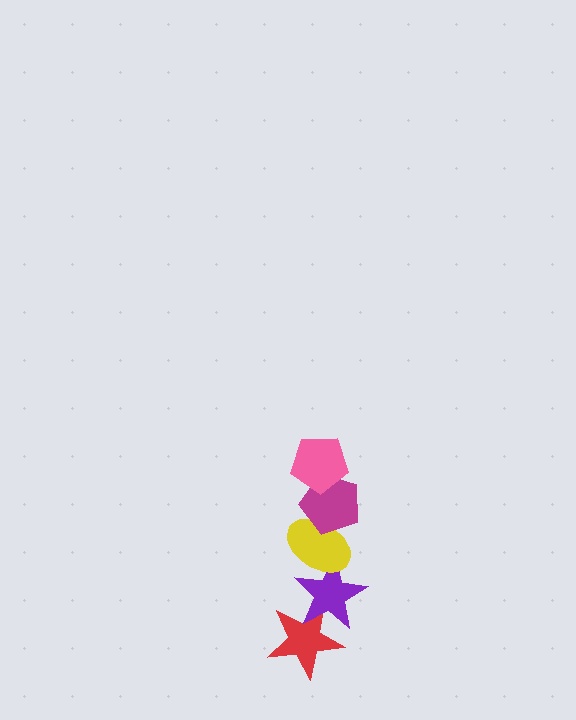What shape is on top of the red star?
The purple star is on top of the red star.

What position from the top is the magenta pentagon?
The magenta pentagon is 2nd from the top.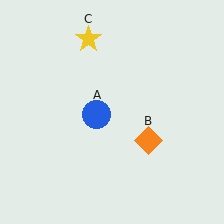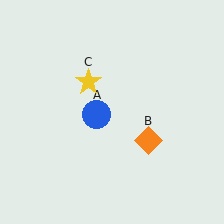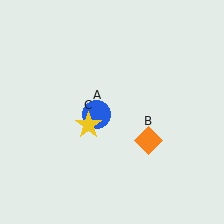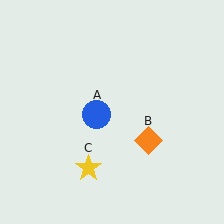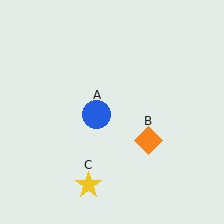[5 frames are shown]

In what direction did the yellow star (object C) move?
The yellow star (object C) moved down.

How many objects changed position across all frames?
1 object changed position: yellow star (object C).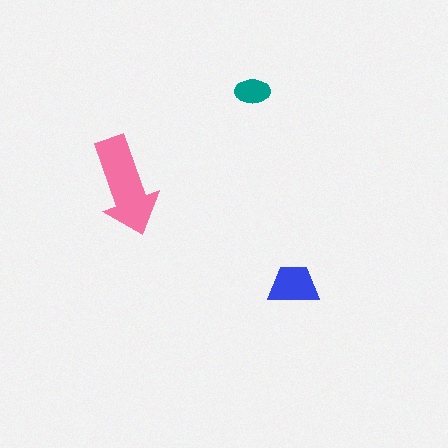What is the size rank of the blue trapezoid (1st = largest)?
2nd.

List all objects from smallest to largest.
The teal ellipse, the blue trapezoid, the pink arrow.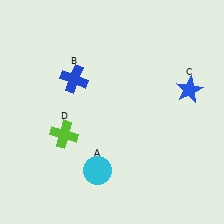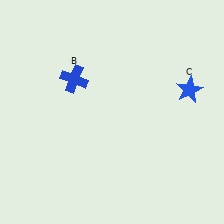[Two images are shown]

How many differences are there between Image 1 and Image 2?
There are 2 differences between the two images.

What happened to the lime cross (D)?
The lime cross (D) was removed in Image 2. It was in the bottom-left area of Image 1.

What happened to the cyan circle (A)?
The cyan circle (A) was removed in Image 2. It was in the bottom-left area of Image 1.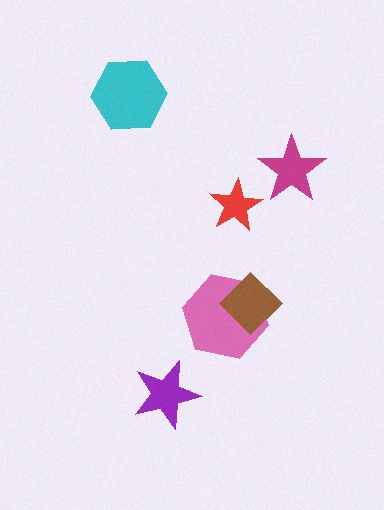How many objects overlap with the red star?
0 objects overlap with the red star.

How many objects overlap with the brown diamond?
1 object overlaps with the brown diamond.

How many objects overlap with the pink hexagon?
1 object overlaps with the pink hexagon.